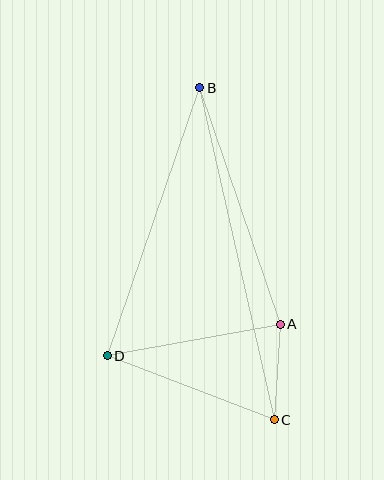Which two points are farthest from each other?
Points B and C are farthest from each other.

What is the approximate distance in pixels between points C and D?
The distance between C and D is approximately 179 pixels.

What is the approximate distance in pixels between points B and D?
The distance between B and D is approximately 284 pixels.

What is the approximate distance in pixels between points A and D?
The distance between A and D is approximately 176 pixels.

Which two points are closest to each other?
Points A and C are closest to each other.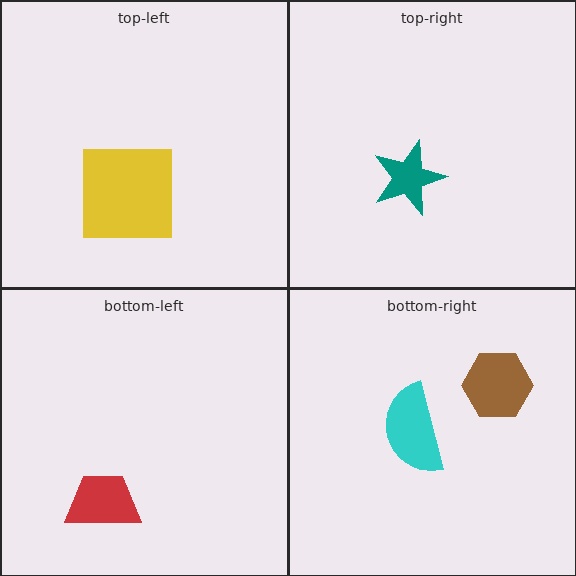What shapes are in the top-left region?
The yellow square.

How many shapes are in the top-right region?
1.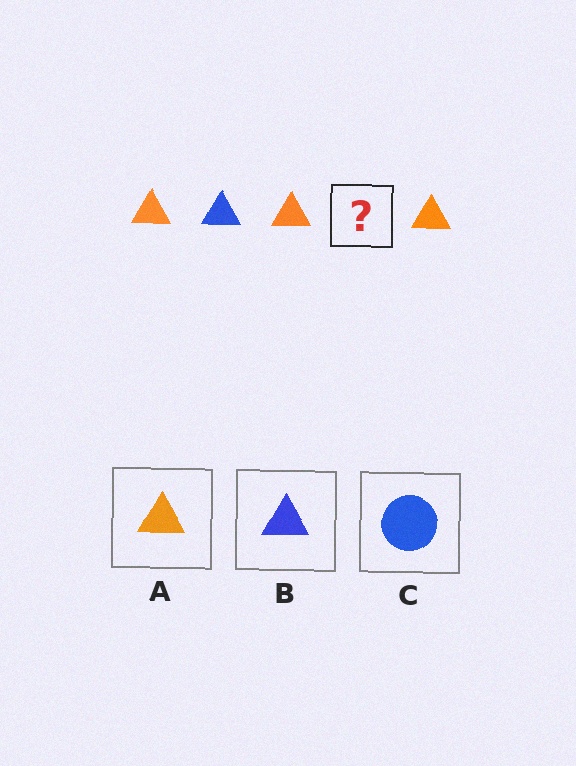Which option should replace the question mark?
Option B.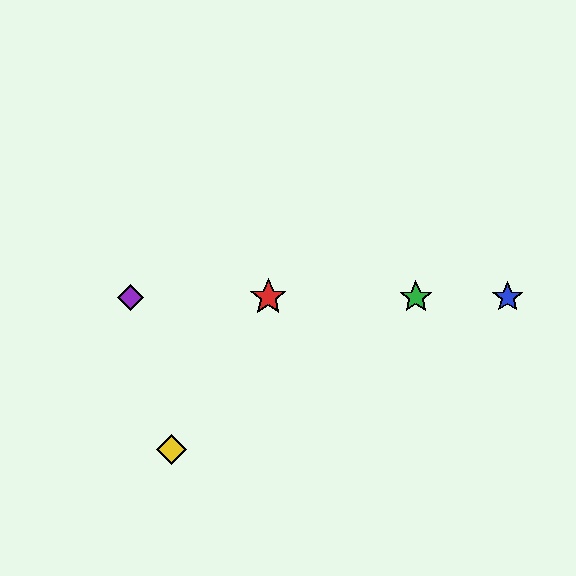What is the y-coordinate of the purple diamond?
The purple diamond is at y≈297.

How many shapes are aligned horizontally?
4 shapes (the red star, the blue star, the green star, the purple diamond) are aligned horizontally.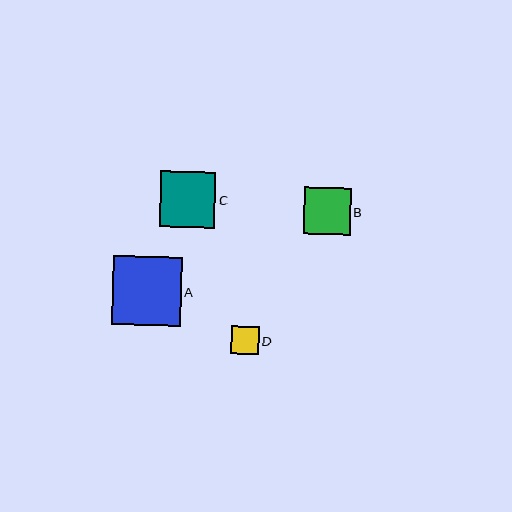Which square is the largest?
Square A is the largest with a size of approximately 69 pixels.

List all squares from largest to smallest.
From largest to smallest: A, C, B, D.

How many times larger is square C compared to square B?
Square C is approximately 1.2 times the size of square B.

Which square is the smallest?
Square D is the smallest with a size of approximately 28 pixels.